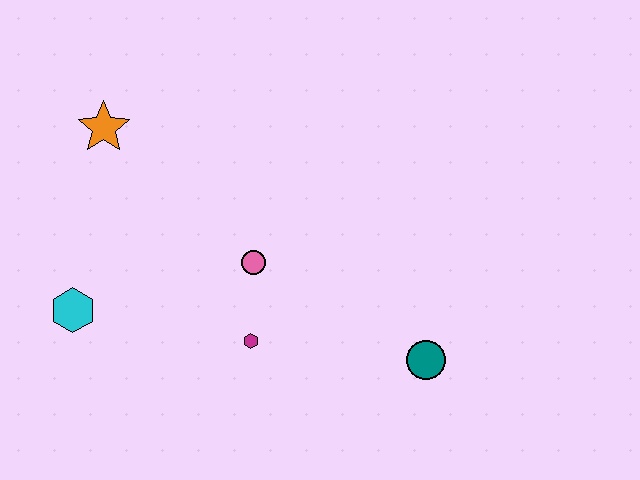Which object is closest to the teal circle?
The magenta hexagon is closest to the teal circle.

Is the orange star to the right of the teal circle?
No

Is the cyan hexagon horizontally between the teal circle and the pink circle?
No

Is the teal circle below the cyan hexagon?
Yes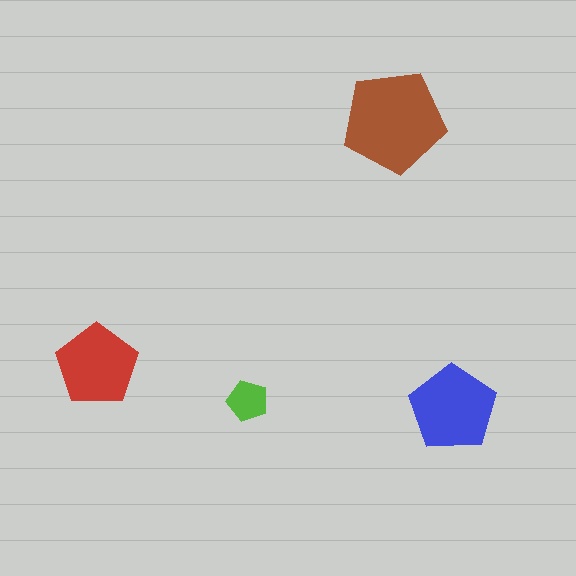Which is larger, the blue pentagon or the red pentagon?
The blue one.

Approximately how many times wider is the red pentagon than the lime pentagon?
About 2 times wider.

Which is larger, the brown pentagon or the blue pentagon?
The brown one.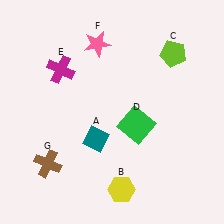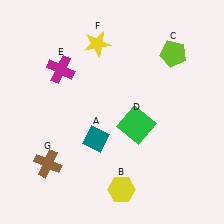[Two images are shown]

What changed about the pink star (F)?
In Image 1, F is pink. In Image 2, it changed to yellow.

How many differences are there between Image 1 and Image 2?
There is 1 difference between the two images.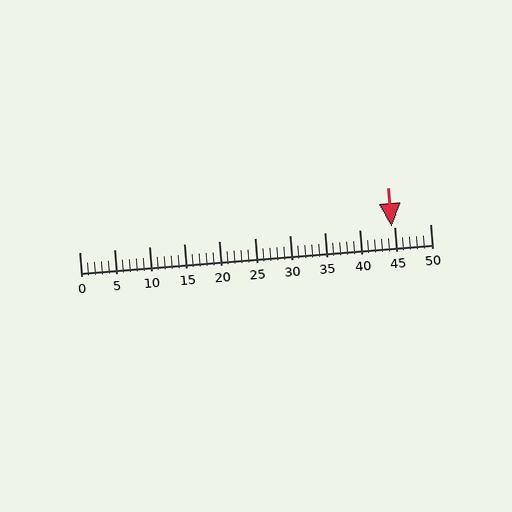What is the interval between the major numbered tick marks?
The major tick marks are spaced 5 units apart.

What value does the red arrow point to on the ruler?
The red arrow points to approximately 45.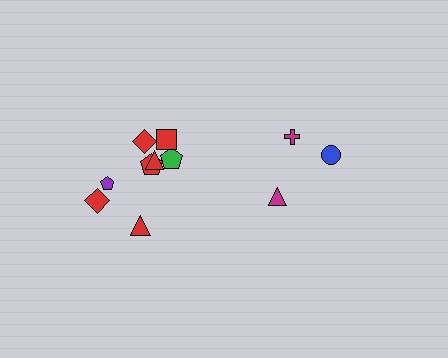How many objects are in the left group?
There are 8 objects.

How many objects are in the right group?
There are 3 objects.